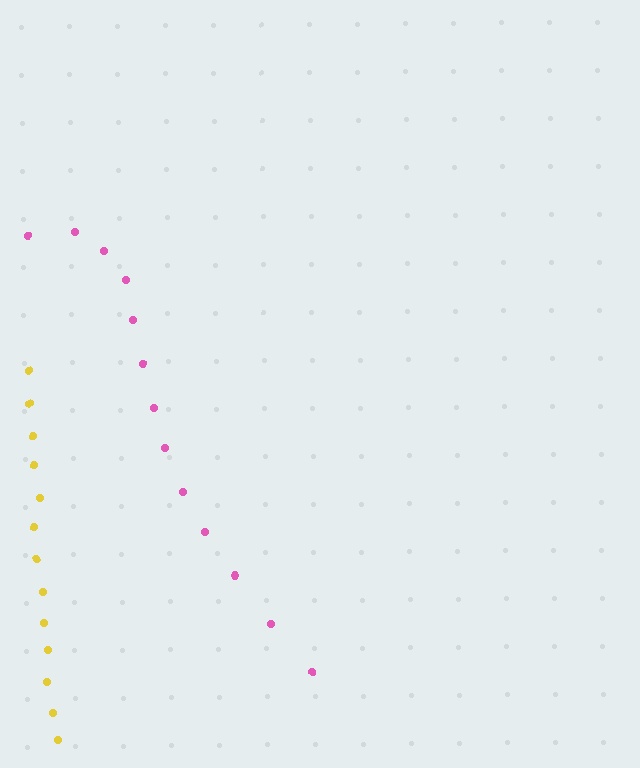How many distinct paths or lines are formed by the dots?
There are 2 distinct paths.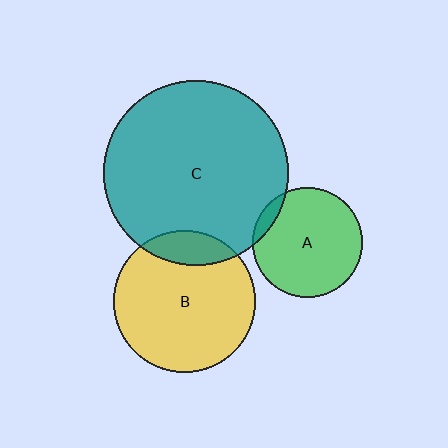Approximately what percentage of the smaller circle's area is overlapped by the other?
Approximately 15%.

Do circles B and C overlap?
Yes.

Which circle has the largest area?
Circle C (teal).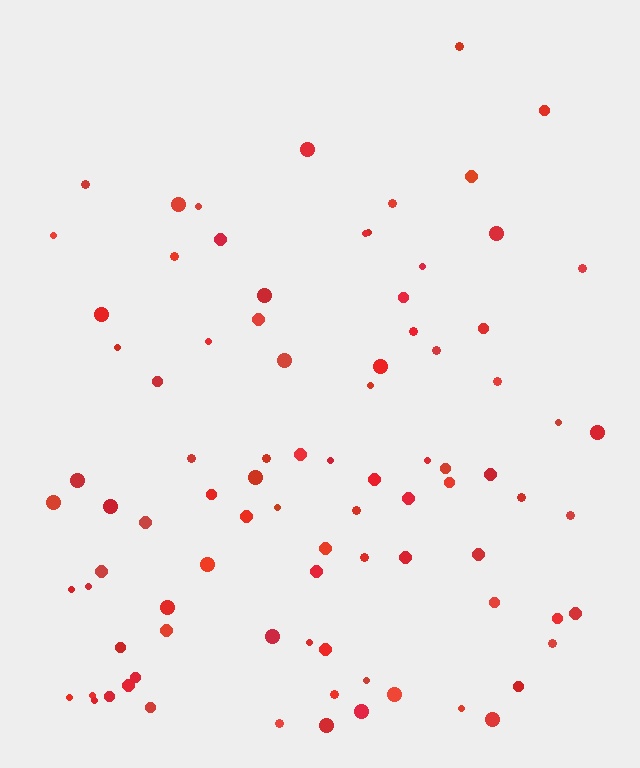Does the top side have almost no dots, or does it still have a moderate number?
Still a moderate number, just noticeably fewer than the bottom.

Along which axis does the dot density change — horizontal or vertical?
Vertical.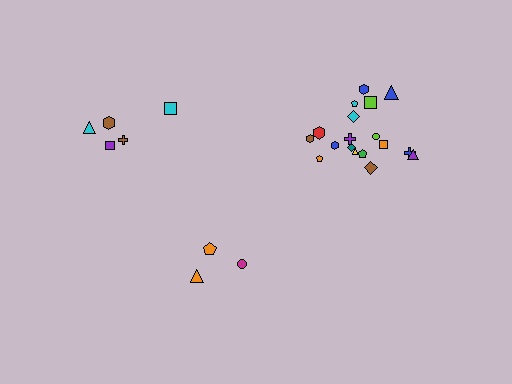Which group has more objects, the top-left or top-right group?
The top-right group.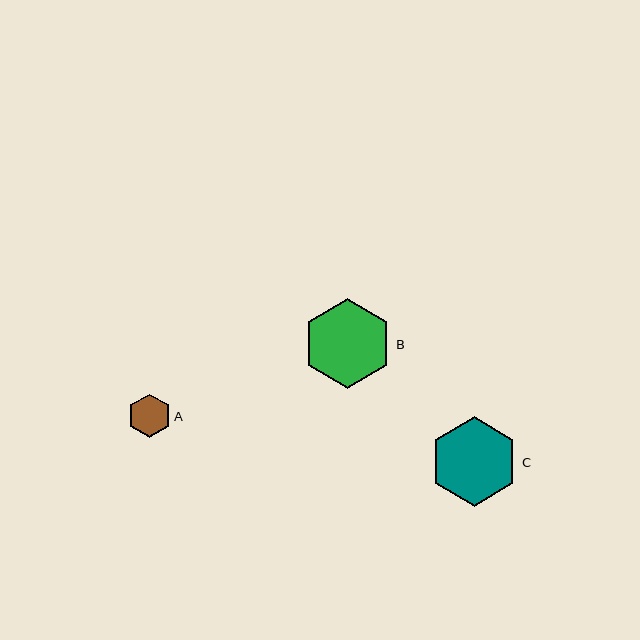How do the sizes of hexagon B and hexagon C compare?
Hexagon B and hexagon C are approximately the same size.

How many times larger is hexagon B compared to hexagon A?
Hexagon B is approximately 2.1 times the size of hexagon A.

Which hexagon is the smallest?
Hexagon A is the smallest with a size of approximately 43 pixels.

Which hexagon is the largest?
Hexagon B is the largest with a size of approximately 90 pixels.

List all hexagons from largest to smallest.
From largest to smallest: B, C, A.